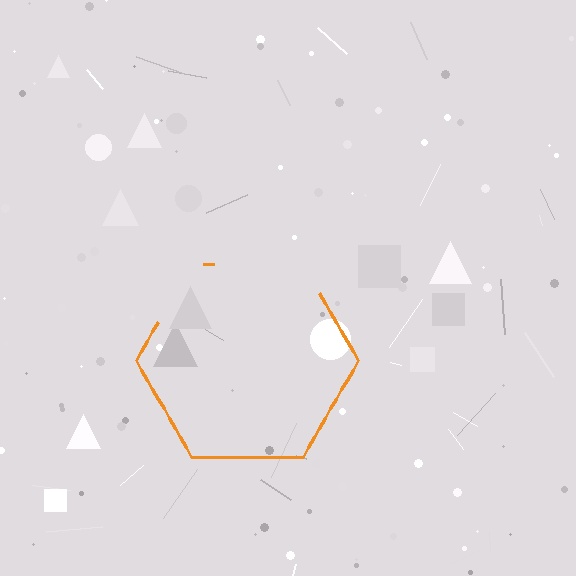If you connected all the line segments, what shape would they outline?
They would outline a hexagon.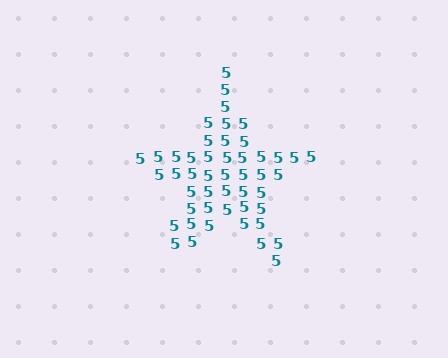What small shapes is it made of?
It is made of small digit 5's.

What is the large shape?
The large shape is a star.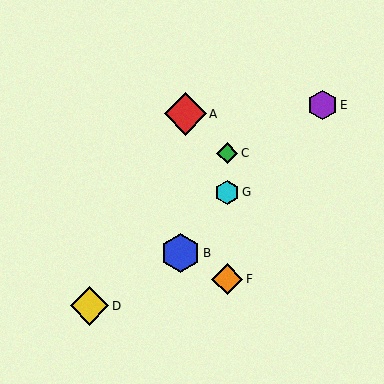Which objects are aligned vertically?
Objects C, F, G are aligned vertically.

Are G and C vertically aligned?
Yes, both are at x≈227.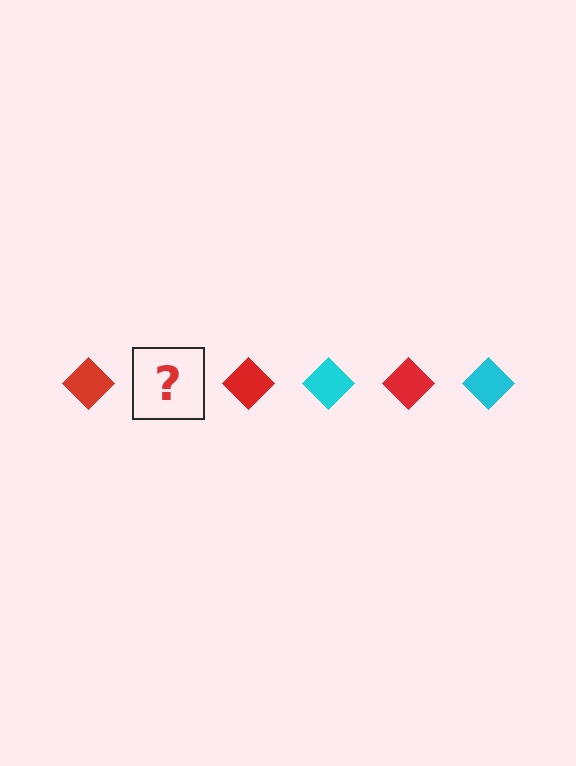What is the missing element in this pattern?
The missing element is a cyan diamond.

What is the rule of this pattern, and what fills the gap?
The rule is that the pattern cycles through red, cyan diamonds. The gap should be filled with a cyan diamond.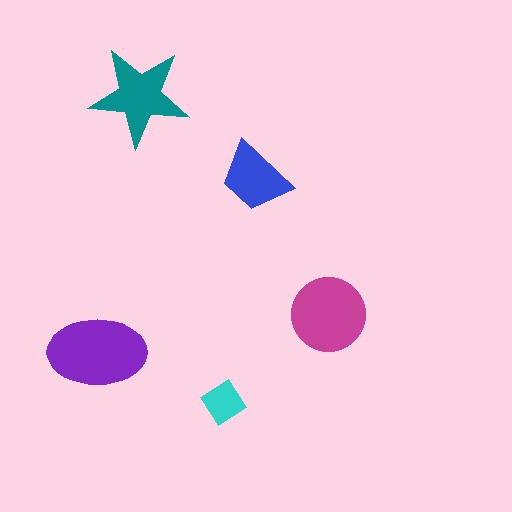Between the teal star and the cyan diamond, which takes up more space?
The teal star.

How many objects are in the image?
There are 5 objects in the image.